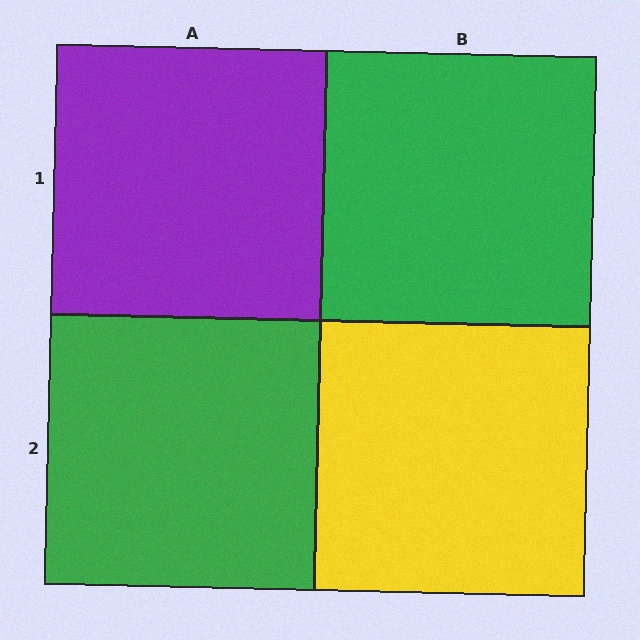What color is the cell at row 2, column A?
Green.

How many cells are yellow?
1 cell is yellow.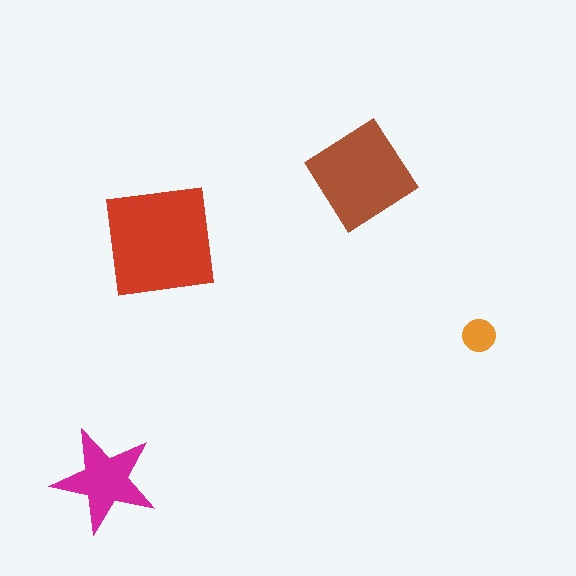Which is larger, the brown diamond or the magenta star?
The brown diamond.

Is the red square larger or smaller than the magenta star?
Larger.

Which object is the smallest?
The orange circle.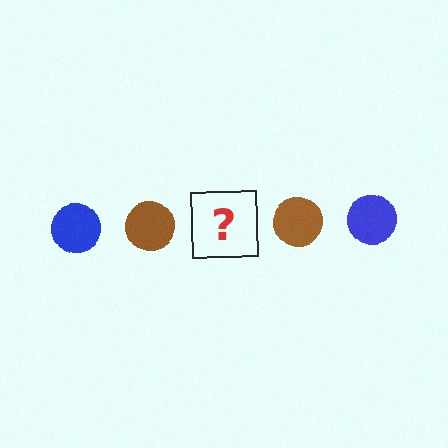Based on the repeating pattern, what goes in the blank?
The blank should be a blue circle.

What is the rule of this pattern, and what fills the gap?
The rule is that the pattern cycles through blue, brown circles. The gap should be filled with a blue circle.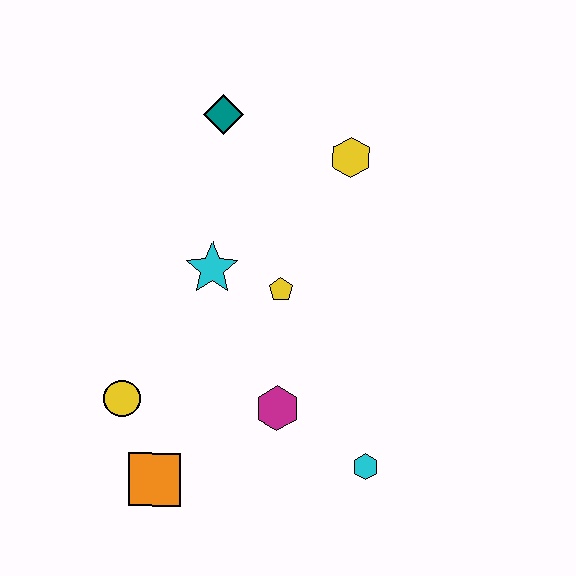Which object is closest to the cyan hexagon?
The magenta hexagon is closest to the cyan hexagon.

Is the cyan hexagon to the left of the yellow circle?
No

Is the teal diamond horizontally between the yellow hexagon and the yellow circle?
Yes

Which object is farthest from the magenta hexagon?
The teal diamond is farthest from the magenta hexagon.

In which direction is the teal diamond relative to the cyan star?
The teal diamond is above the cyan star.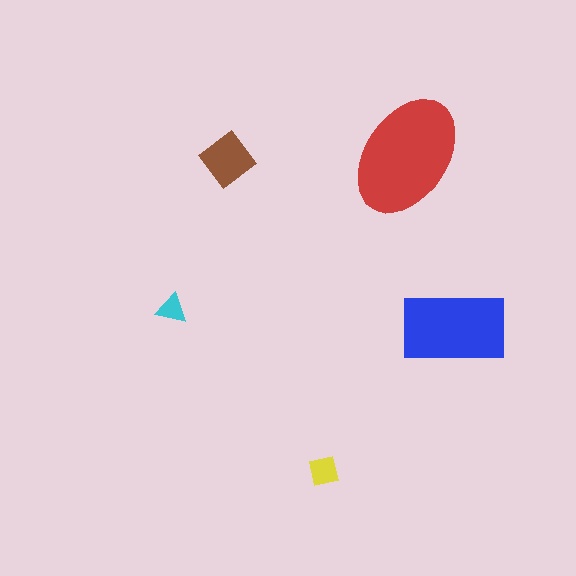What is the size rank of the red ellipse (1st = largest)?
1st.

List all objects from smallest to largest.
The cyan triangle, the yellow square, the brown diamond, the blue rectangle, the red ellipse.